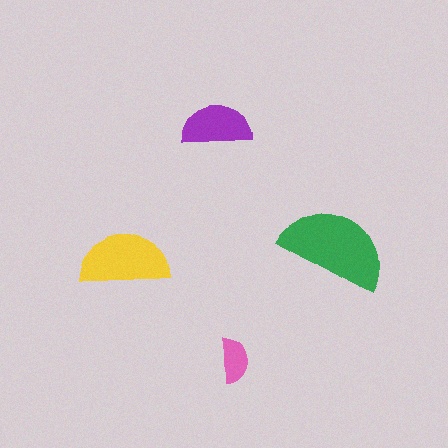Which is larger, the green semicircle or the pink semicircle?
The green one.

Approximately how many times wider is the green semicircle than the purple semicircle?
About 1.5 times wider.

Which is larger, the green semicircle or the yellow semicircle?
The green one.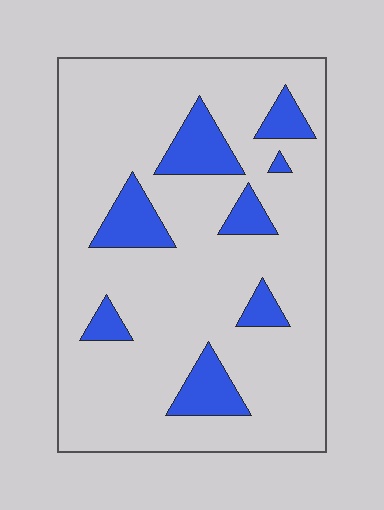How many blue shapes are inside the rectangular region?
8.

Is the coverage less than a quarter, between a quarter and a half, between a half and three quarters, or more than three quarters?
Less than a quarter.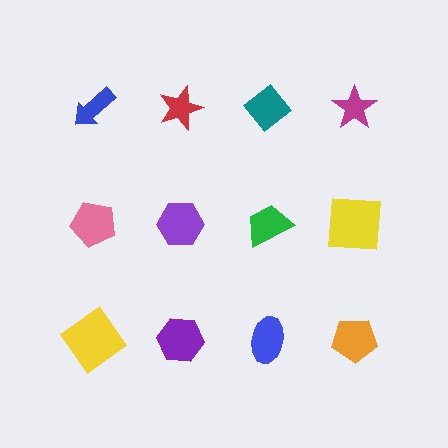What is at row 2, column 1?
A pink pentagon.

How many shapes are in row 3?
4 shapes.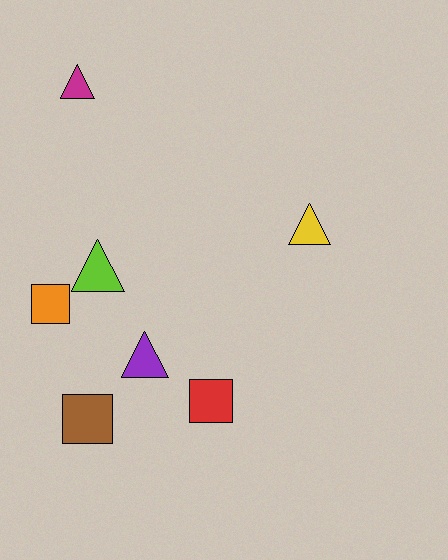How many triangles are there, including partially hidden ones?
There are 4 triangles.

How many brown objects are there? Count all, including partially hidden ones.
There is 1 brown object.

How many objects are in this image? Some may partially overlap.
There are 7 objects.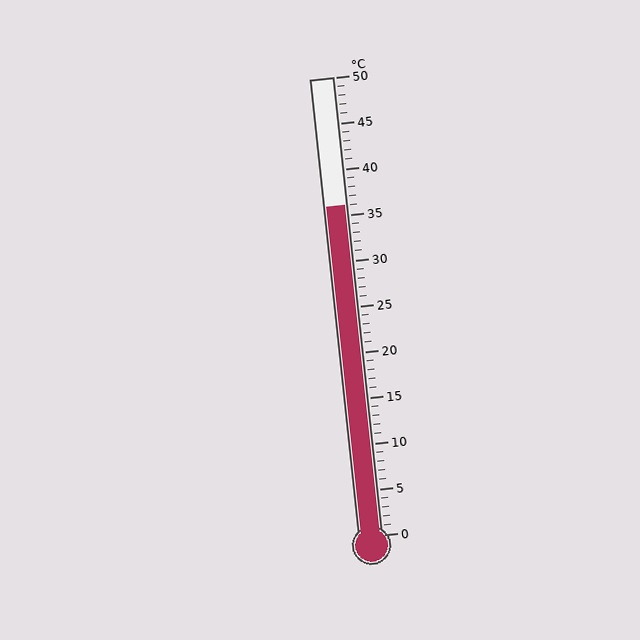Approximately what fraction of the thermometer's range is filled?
The thermometer is filled to approximately 70% of its range.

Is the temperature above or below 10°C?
The temperature is above 10°C.